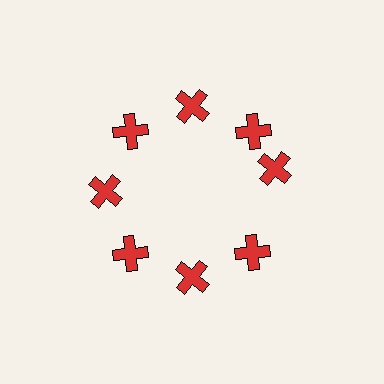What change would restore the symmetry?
The symmetry would be restored by rotating it back into even spacing with its neighbors so that all 8 crosses sit at equal angles and equal distance from the center.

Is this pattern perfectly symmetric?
No. The 8 red crosses are arranged in a ring, but one element near the 3 o'clock position is rotated out of alignment along the ring, breaking the 8-fold rotational symmetry.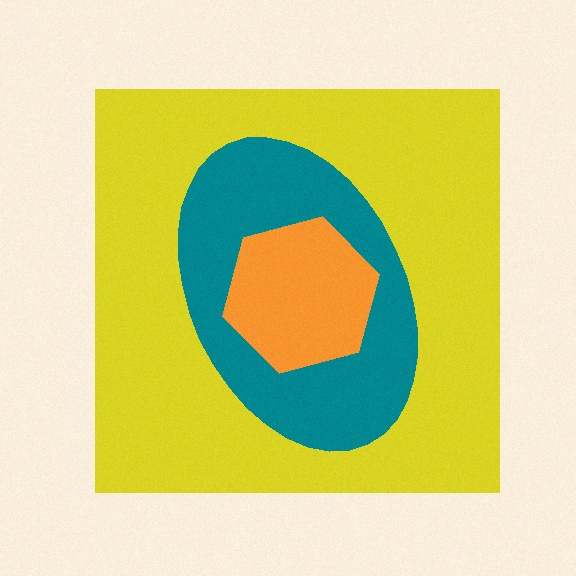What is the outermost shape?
The yellow square.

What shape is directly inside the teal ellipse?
The orange hexagon.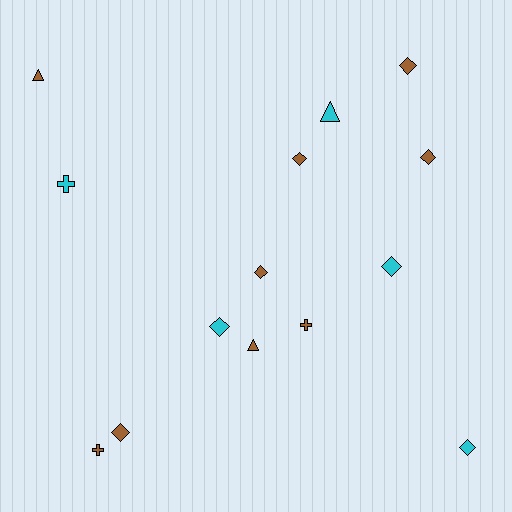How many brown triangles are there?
There are 2 brown triangles.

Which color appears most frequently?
Brown, with 9 objects.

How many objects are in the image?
There are 14 objects.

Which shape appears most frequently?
Diamond, with 8 objects.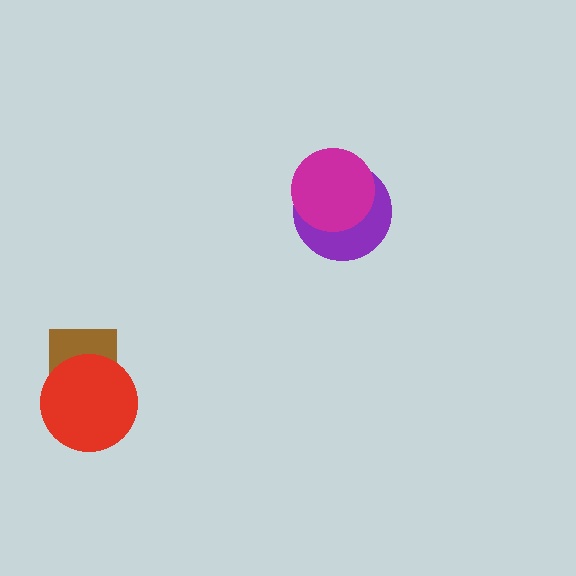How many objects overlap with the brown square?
1 object overlaps with the brown square.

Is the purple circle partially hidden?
Yes, it is partially covered by another shape.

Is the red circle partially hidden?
No, no other shape covers it.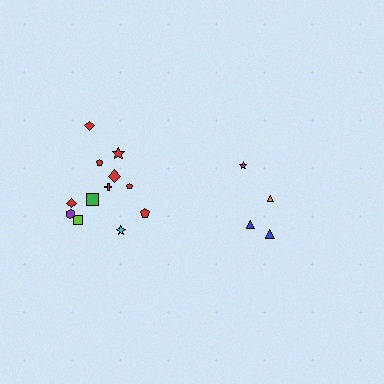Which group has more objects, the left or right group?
The left group.